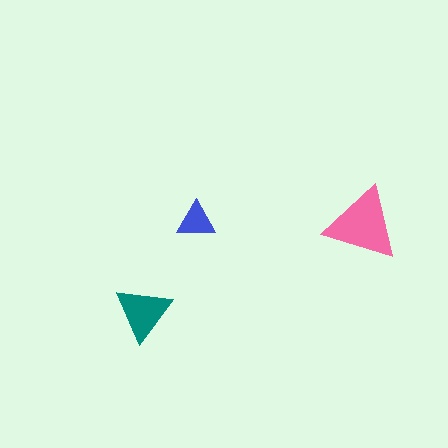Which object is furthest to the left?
The teal triangle is leftmost.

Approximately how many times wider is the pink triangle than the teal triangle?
About 1.5 times wider.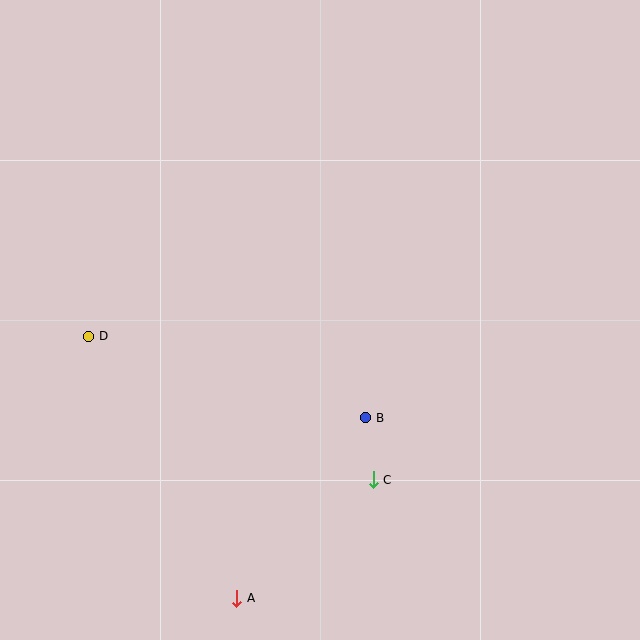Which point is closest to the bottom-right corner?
Point C is closest to the bottom-right corner.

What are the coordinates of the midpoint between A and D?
The midpoint between A and D is at (163, 467).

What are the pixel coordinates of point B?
Point B is at (366, 418).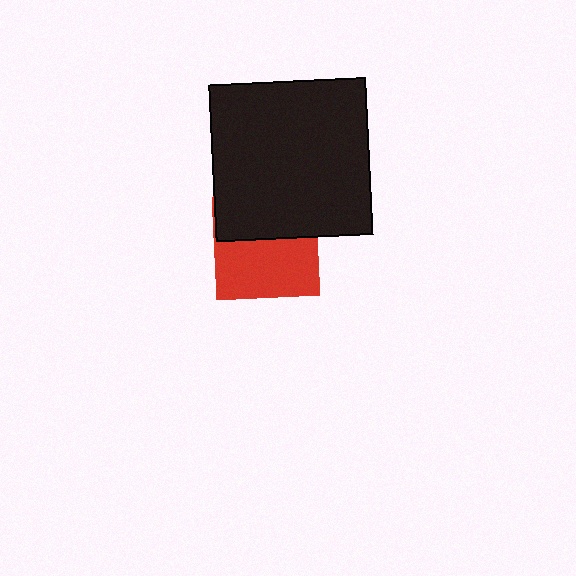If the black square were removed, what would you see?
You would see the complete red square.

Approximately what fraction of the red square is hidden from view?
Roughly 43% of the red square is hidden behind the black square.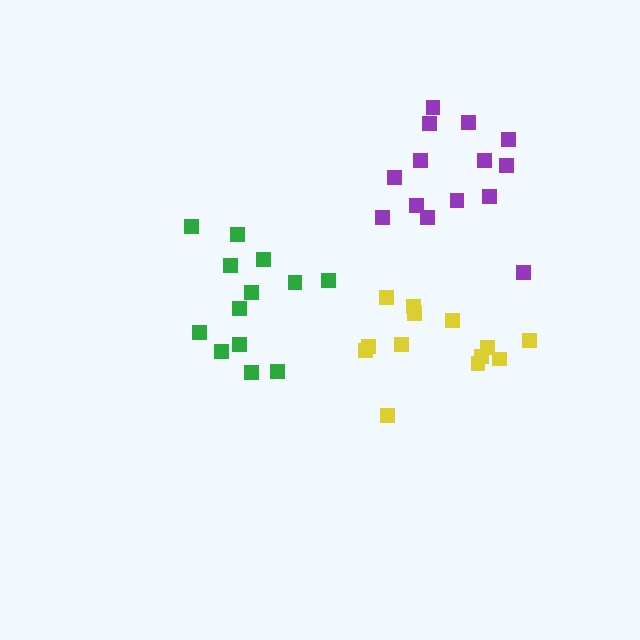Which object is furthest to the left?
The green cluster is leftmost.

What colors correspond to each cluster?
The clusters are colored: green, yellow, purple.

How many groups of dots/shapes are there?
There are 3 groups.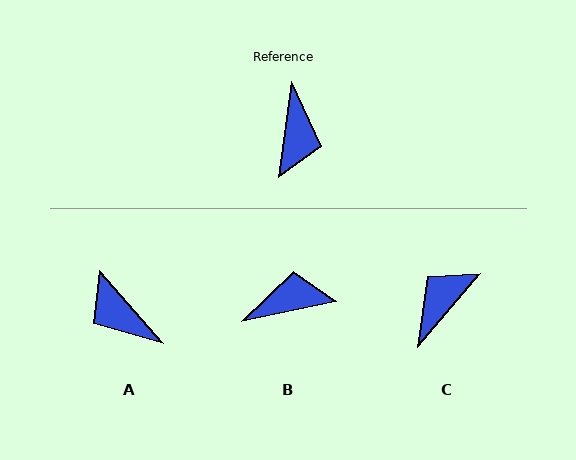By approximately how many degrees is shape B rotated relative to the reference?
Approximately 110 degrees counter-clockwise.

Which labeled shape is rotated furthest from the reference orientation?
C, about 147 degrees away.